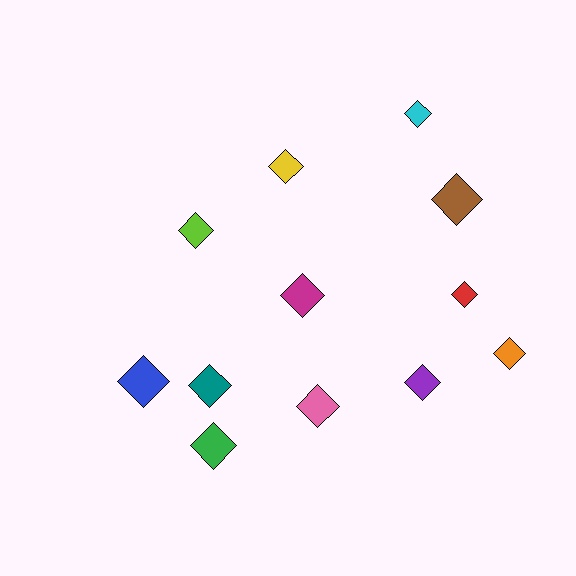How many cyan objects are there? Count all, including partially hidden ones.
There is 1 cyan object.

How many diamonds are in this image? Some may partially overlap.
There are 12 diamonds.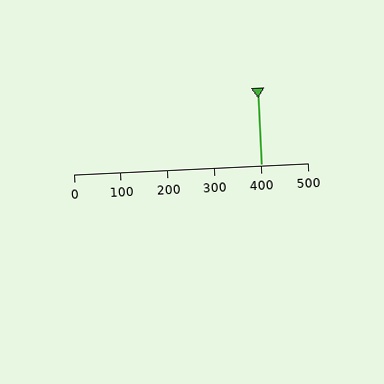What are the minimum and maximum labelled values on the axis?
The axis runs from 0 to 500.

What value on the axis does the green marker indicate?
The marker indicates approximately 400.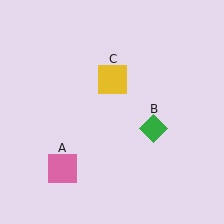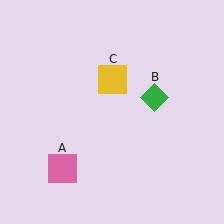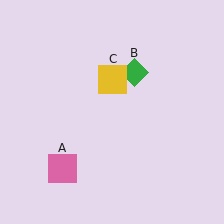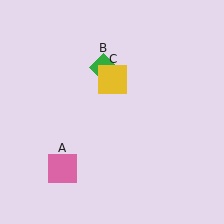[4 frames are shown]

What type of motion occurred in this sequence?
The green diamond (object B) rotated counterclockwise around the center of the scene.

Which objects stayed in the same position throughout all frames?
Pink square (object A) and yellow square (object C) remained stationary.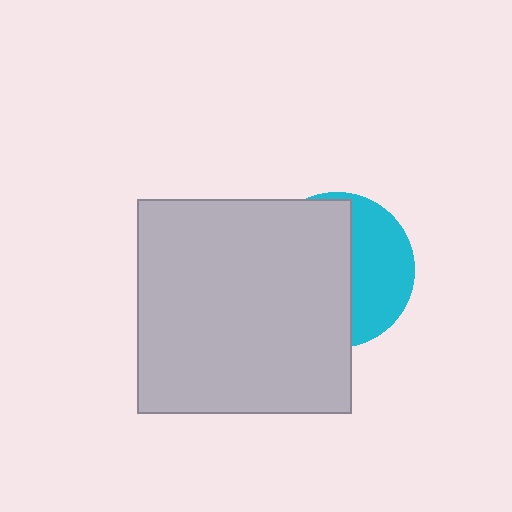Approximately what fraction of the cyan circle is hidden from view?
Roughly 60% of the cyan circle is hidden behind the light gray square.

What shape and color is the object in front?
The object in front is a light gray square.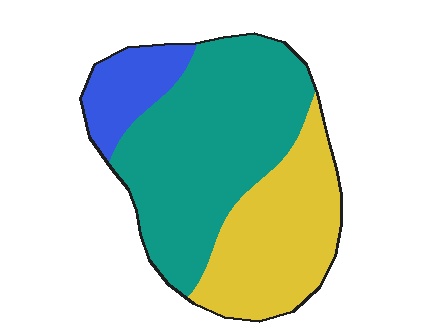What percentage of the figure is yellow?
Yellow covers about 35% of the figure.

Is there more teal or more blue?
Teal.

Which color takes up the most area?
Teal, at roughly 55%.